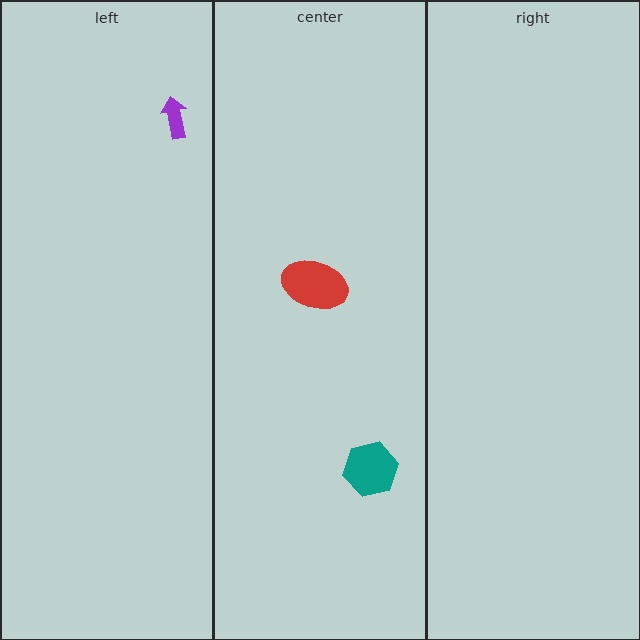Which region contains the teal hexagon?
The center region.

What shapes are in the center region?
The red ellipse, the teal hexagon.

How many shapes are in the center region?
2.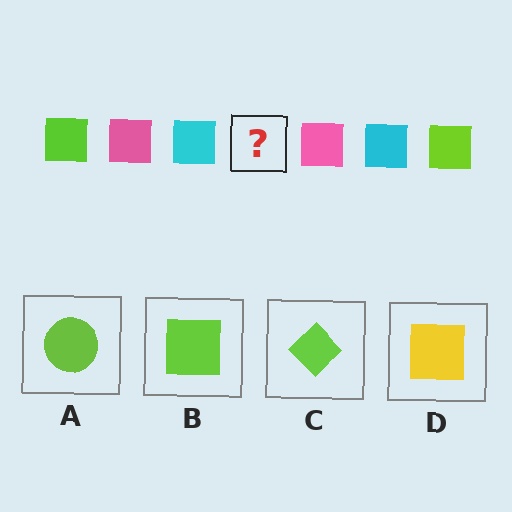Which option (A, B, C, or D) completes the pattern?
B.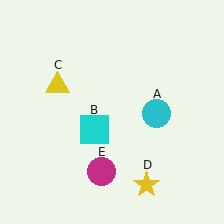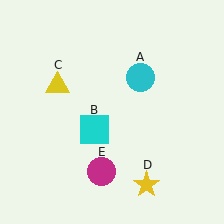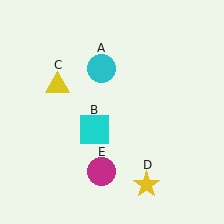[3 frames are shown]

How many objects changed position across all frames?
1 object changed position: cyan circle (object A).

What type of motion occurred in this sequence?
The cyan circle (object A) rotated counterclockwise around the center of the scene.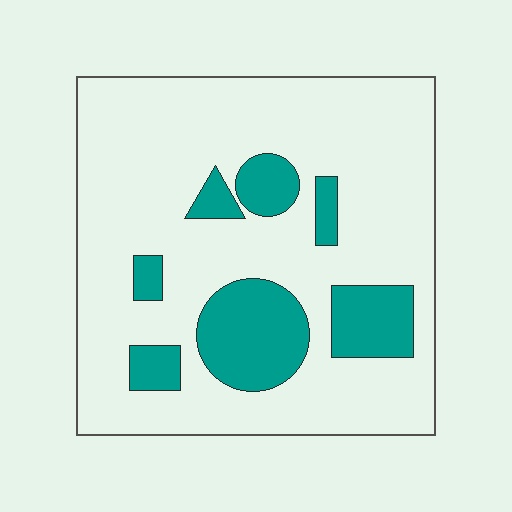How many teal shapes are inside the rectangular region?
7.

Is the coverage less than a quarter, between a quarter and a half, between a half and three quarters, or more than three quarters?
Less than a quarter.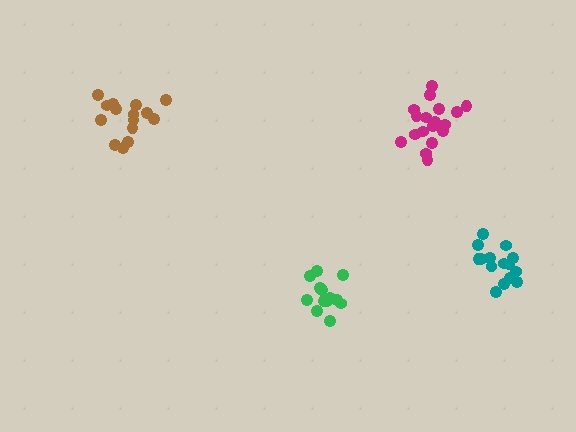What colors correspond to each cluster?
The clusters are colored: magenta, green, teal, brown.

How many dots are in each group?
Group 1: 18 dots, Group 2: 13 dots, Group 3: 15 dots, Group 4: 15 dots (61 total).